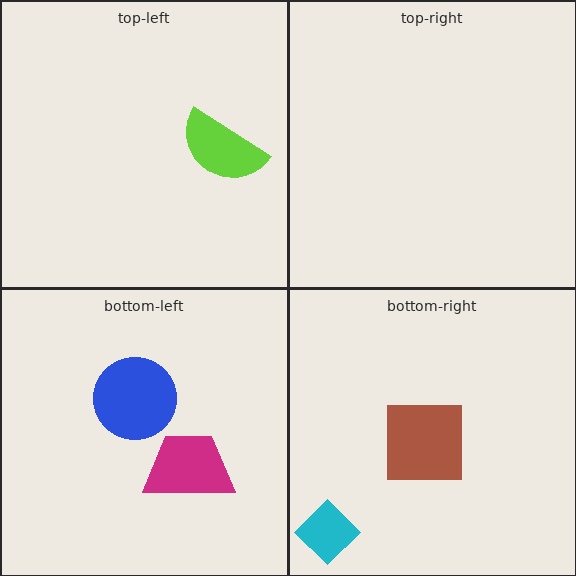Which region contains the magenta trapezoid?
The bottom-left region.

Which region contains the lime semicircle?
The top-left region.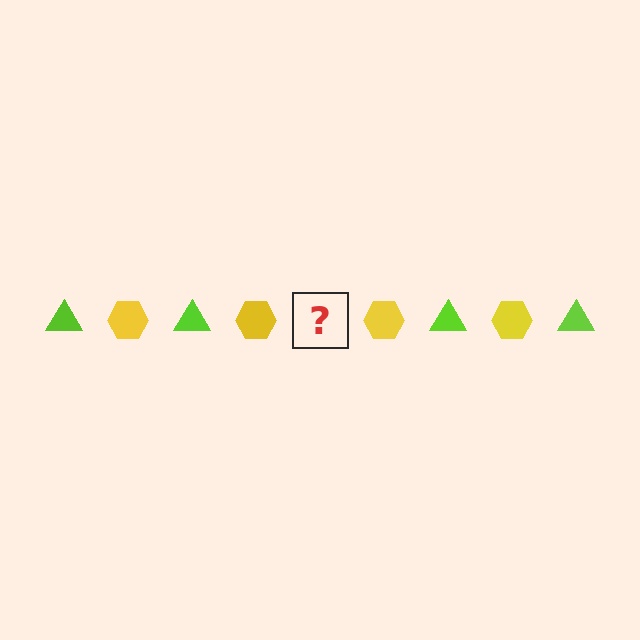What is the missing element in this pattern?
The missing element is a lime triangle.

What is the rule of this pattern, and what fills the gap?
The rule is that the pattern alternates between lime triangle and yellow hexagon. The gap should be filled with a lime triangle.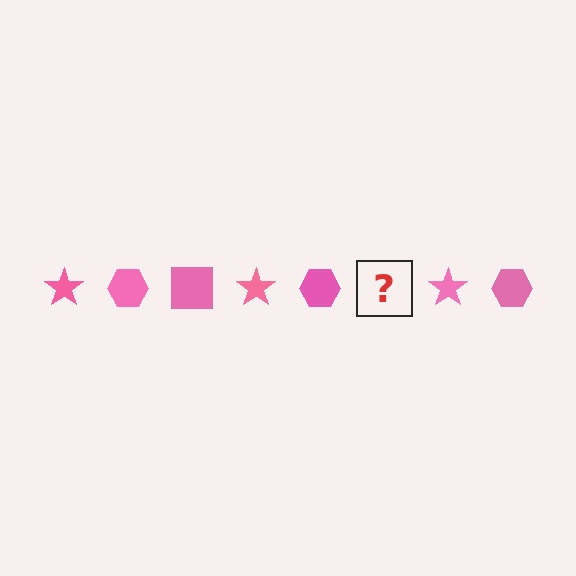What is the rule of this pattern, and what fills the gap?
The rule is that the pattern cycles through star, hexagon, square shapes in pink. The gap should be filled with a pink square.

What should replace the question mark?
The question mark should be replaced with a pink square.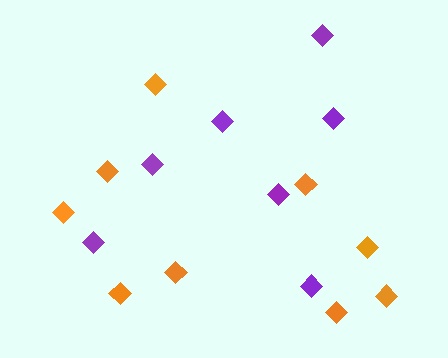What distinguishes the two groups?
There are 2 groups: one group of purple diamonds (7) and one group of orange diamonds (9).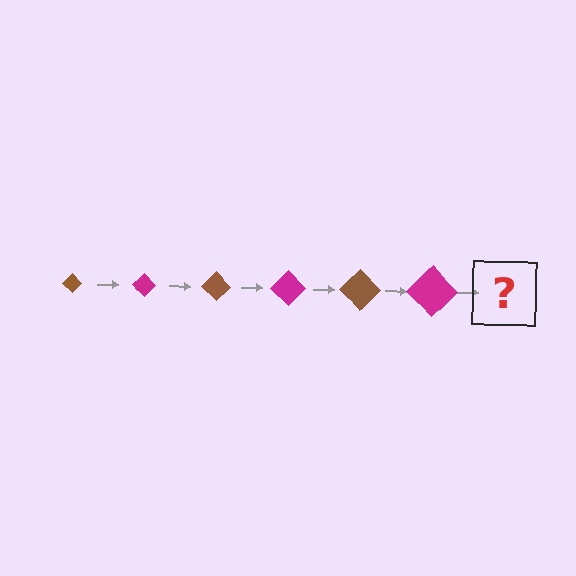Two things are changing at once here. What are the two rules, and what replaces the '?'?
The two rules are that the diamond grows larger each step and the color cycles through brown and magenta. The '?' should be a brown diamond, larger than the previous one.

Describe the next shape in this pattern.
It should be a brown diamond, larger than the previous one.